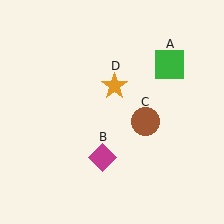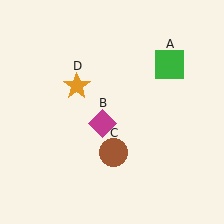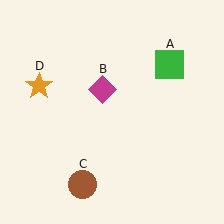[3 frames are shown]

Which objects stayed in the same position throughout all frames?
Green square (object A) remained stationary.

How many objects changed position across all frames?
3 objects changed position: magenta diamond (object B), brown circle (object C), orange star (object D).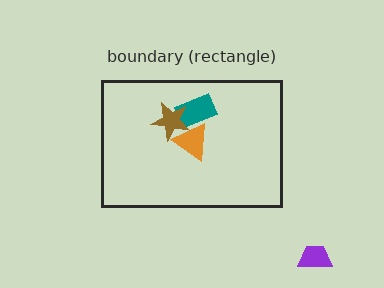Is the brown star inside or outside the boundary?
Inside.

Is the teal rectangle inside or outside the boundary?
Inside.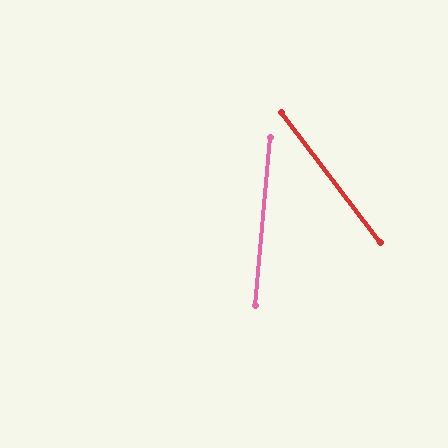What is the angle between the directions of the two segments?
Approximately 42 degrees.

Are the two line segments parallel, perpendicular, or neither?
Neither parallel nor perpendicular — they differ by about 42°.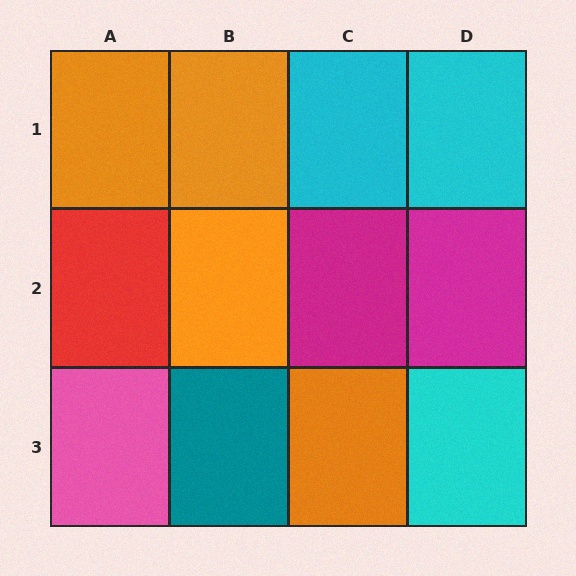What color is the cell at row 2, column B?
Orange.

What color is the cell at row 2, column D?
Magenta.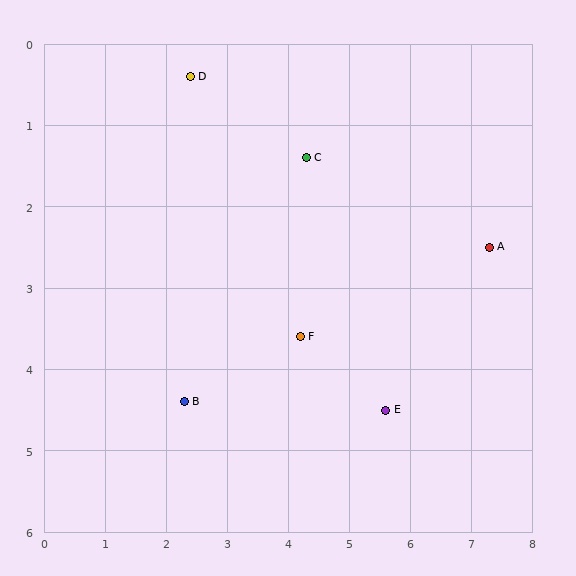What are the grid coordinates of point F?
Point F is at approximately (4.2, 3.6).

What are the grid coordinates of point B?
Point B is at approximately (2.3, 4.4).